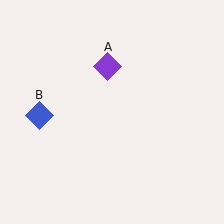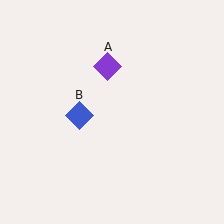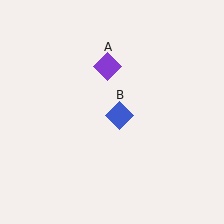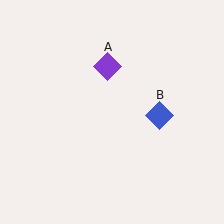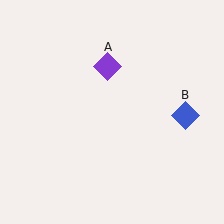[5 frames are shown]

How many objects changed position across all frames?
1 object changed position: blue diamond (object B).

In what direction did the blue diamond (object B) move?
The blue diamond (object B) moved right.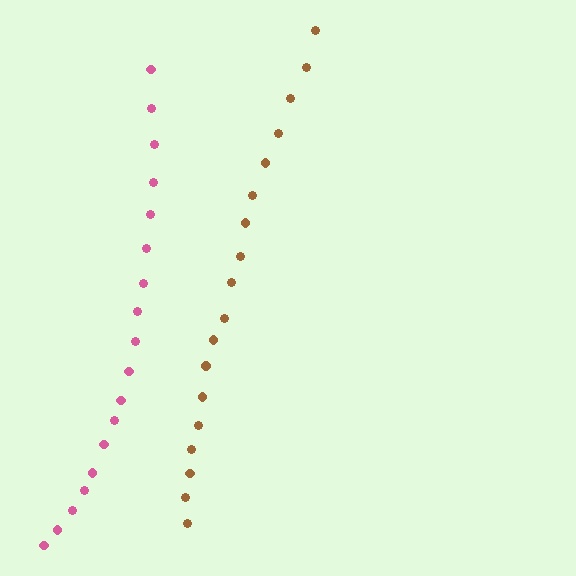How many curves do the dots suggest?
There are 2 distinct paths.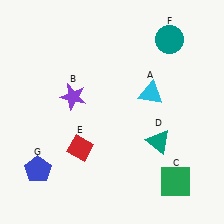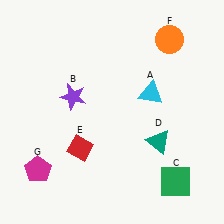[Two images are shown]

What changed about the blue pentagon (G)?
In Image 1, G is blue. In Image 2, it changed to magenta.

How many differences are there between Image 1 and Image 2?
There are 2 differences between the two images.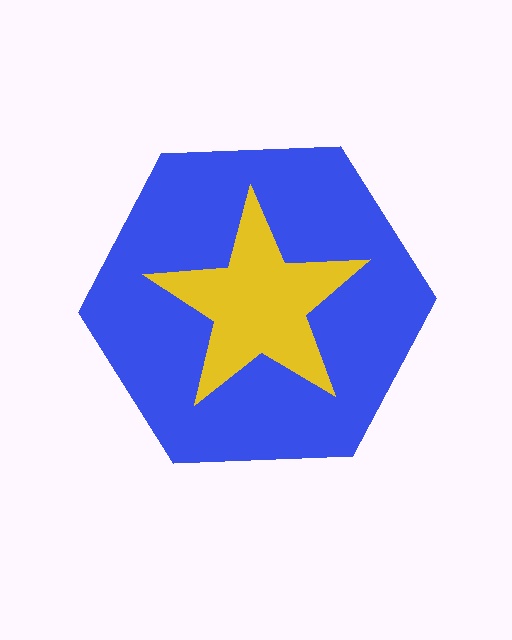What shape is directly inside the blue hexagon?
The yellow star.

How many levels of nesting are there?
2.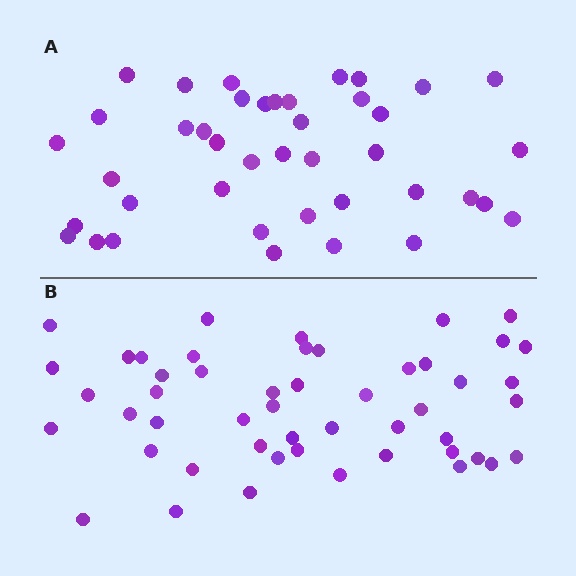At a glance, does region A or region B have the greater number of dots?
Region B (the bottom region) has more dots.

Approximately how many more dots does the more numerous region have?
Region B has roughly 8 or so more dots than region A.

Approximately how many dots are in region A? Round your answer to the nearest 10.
About 40 dots. (The exact count is 41, which rounds to 40.)